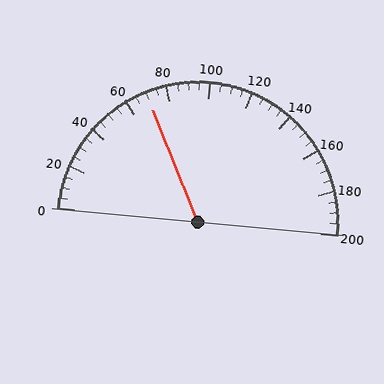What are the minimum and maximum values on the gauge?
The gauge ranges from 0 to 200.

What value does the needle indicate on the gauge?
The needle indicates approximately 70.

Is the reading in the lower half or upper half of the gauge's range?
The reading is in the lower half of the range (0 to 200).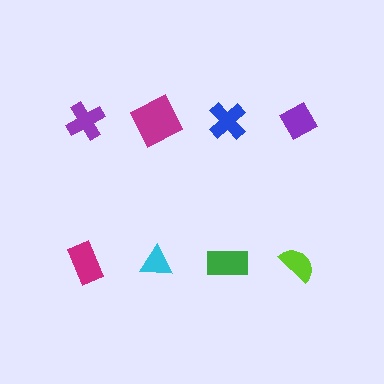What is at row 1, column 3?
A blue cross.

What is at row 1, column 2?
A magenta square.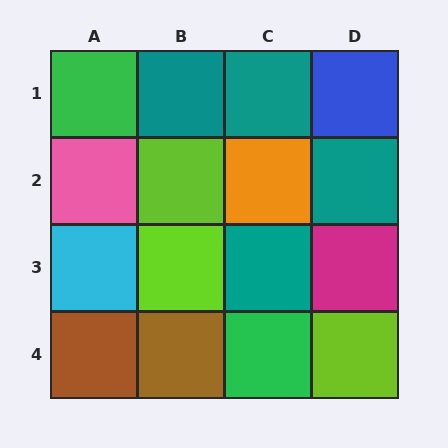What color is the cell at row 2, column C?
Orange.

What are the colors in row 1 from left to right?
Green, teal, teal, blue.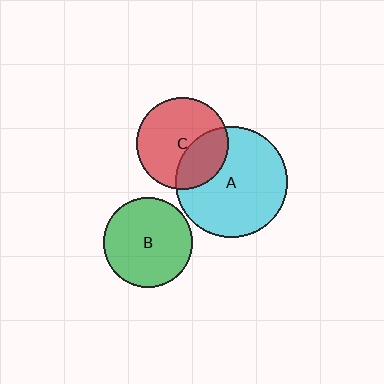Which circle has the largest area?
Circle A (cyan).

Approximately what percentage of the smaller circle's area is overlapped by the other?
Approximately 35%.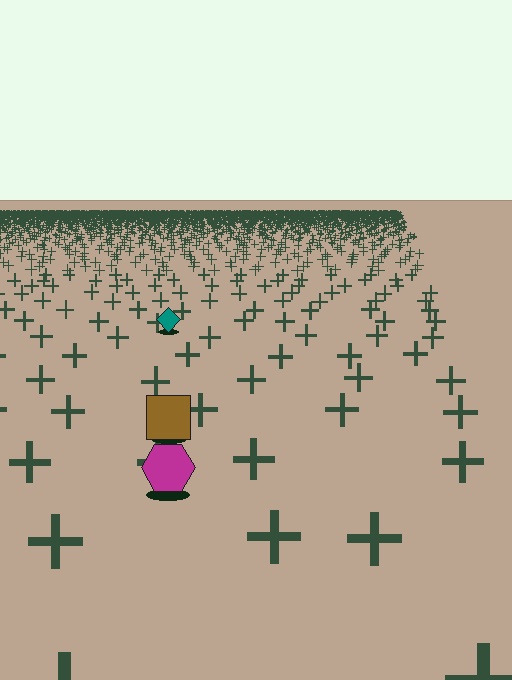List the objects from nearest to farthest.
From nearest to farthest: the magenta hexagon, the brown square, the teal diamond.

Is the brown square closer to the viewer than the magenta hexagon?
No. The magenta hexagon is closer — you can tell from the texture gradient: the ground texture is coarser near it.